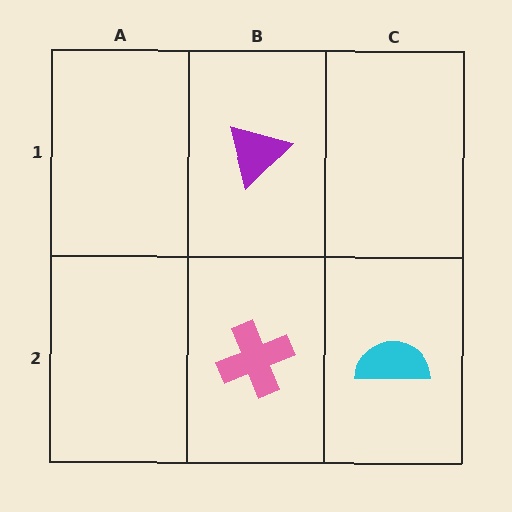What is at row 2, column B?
A pink cross.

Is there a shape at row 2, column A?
No, that cell is empty.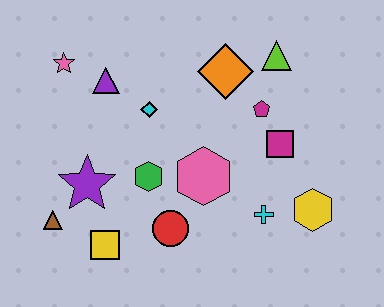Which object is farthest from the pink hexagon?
The pink star is farthest from the pink hexagon.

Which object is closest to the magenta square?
The magenta pentagon is closest to the magenta square.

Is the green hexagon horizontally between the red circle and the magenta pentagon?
No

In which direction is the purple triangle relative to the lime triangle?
The purple triangle is to the left of the lime triangle.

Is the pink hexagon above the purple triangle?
No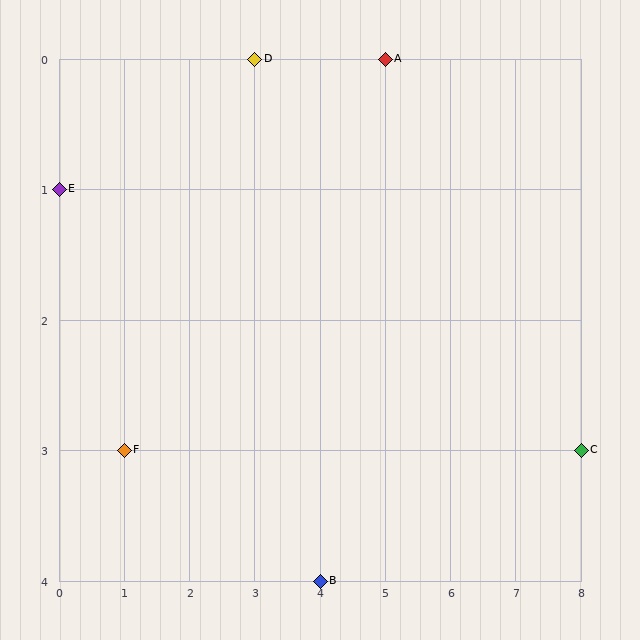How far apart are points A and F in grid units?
Points A and F are 4 columns and 3 rows apart (about 5.0 grid units diagonally).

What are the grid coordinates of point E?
Point E is at grid coordinates (0, 1).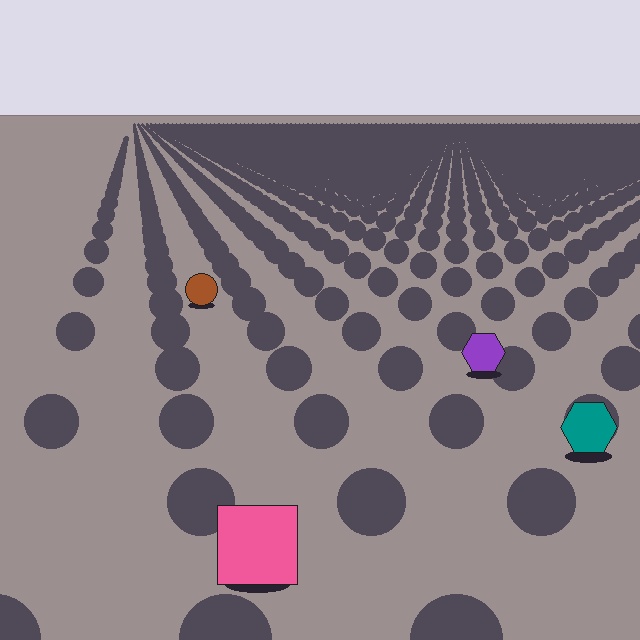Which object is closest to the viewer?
The pink square is closest. The texture marks near it are larger and more spread out.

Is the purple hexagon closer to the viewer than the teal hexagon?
No. The teal hexagon is closer — you can tell from the texture gradient: the ground texture is coarser near it.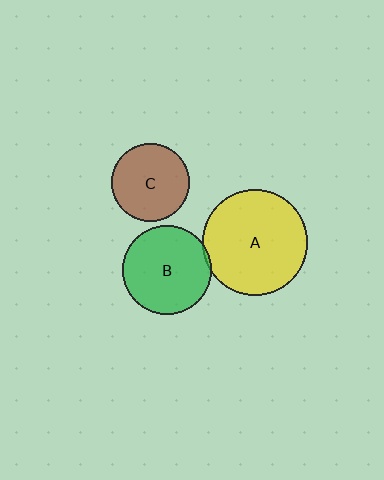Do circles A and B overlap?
Yes.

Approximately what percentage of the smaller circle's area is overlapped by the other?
Approximately 5%.